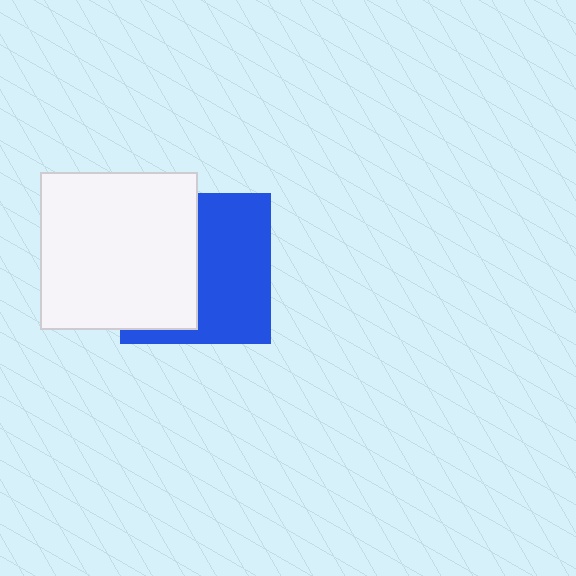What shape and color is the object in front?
The object in front is a white square.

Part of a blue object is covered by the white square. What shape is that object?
It is a square.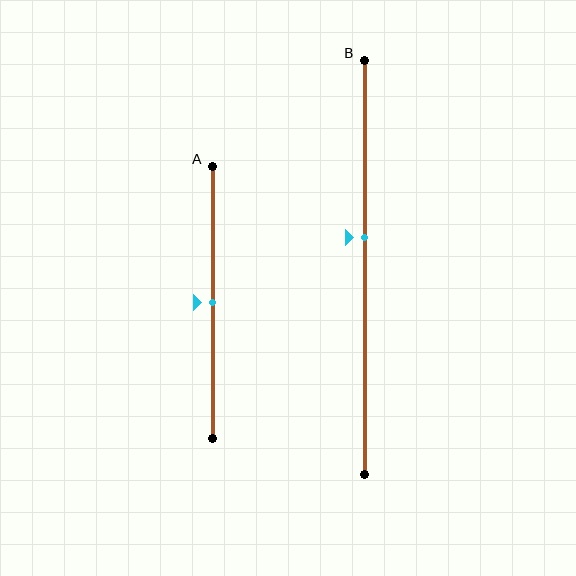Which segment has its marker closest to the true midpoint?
Segment A has its marker closest to the true midpoint.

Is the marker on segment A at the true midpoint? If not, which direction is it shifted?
Yes, the marker on segment A is at the true midpoint.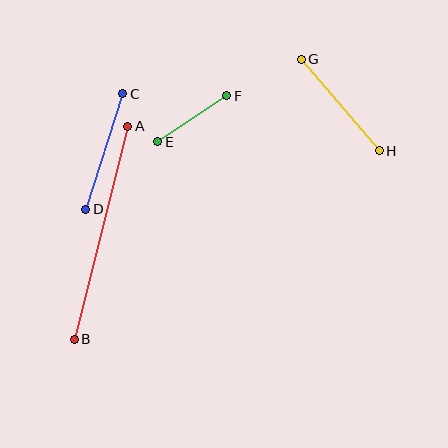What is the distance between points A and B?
The distance is approximately 220 pixels.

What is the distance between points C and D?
The distance is approximately 121 pixels.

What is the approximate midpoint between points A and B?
The midpoint is at approximately (101, 233) pixels.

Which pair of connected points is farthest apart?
Points A and B are farthest apart.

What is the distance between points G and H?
The distance is approximately 120 pixels.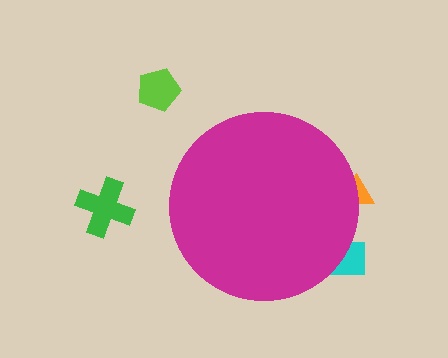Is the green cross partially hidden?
No, the green cross is fully visible.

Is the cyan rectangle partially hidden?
Yes, the cyan rectangle is partially hidden behind the magenta circle.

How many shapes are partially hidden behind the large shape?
2 shapes are partially hidden.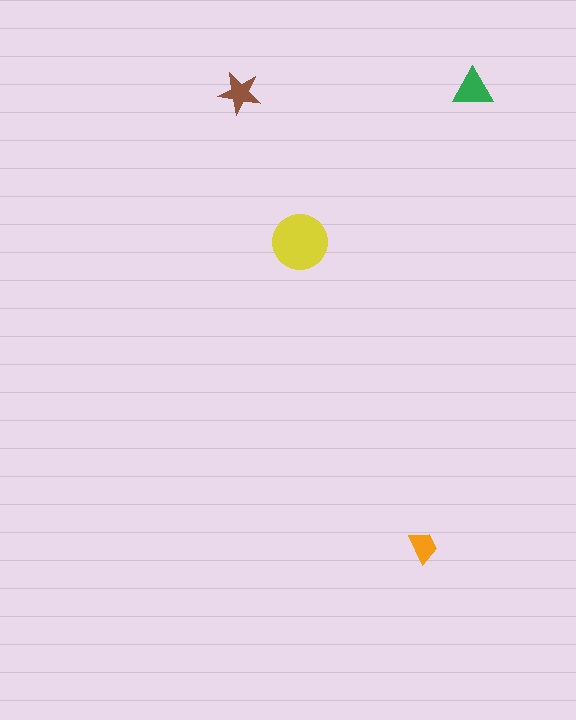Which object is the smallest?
The orange trapezoid.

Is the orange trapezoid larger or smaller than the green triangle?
Smaller.